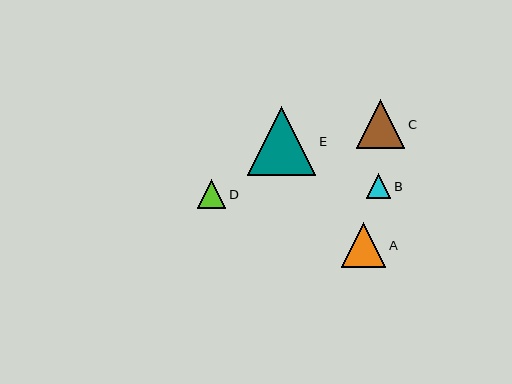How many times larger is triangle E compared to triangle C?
Triangle E is approximately 1.4 times the size of triangle C.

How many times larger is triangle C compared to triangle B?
Triangle C is approximately 2.0 times the size of triangle B.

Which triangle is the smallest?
Triangle B is the smallest with a size of approximately 25 pixels.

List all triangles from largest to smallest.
From largest to smallest: E, C, A, D, B.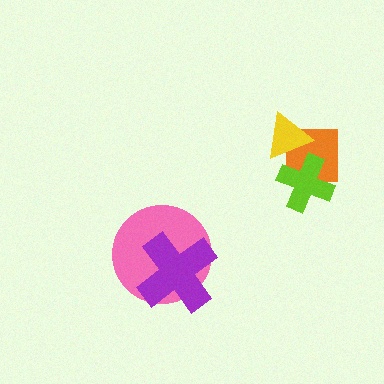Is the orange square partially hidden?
Yes, it is partially covered by another shape.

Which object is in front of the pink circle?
The purple cross is in front of the pink circle.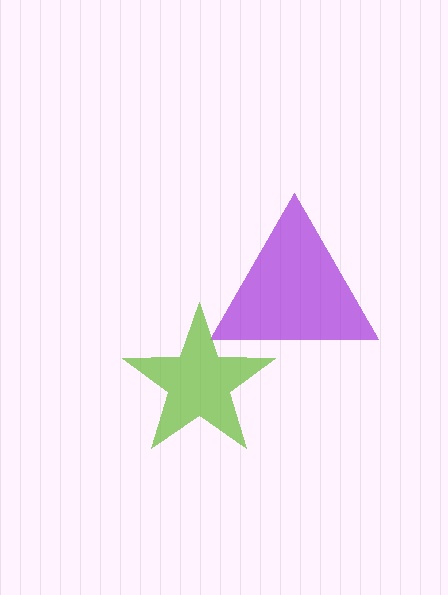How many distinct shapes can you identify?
There are 2 distinct shapes: a purple triangle, a lime star.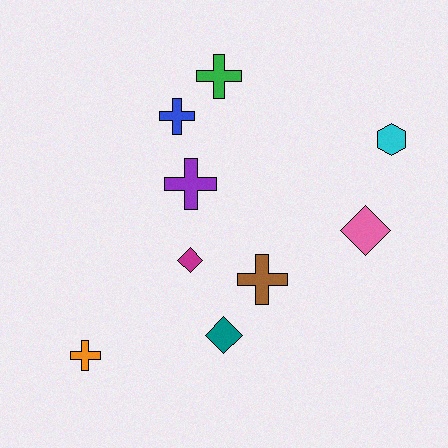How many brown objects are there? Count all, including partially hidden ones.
There is 1 brown object.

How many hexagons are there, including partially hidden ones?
There is 1 hexagon.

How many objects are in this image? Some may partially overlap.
There are 9 objects.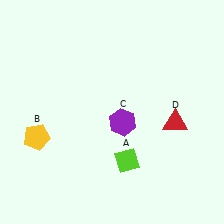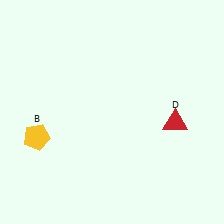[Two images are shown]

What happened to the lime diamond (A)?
The lime diamond (A) was removed in Image 2. It was in the bottom-right area of Image 1.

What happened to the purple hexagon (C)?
The purple hexagon (C) was removed in Image 2. It was in the bottom-right area of Image 1.